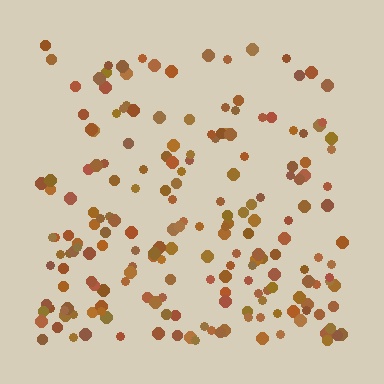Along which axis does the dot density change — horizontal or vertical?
Vertical.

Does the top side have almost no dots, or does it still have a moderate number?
Still a moderate number, just noticeably fewer than the bottom.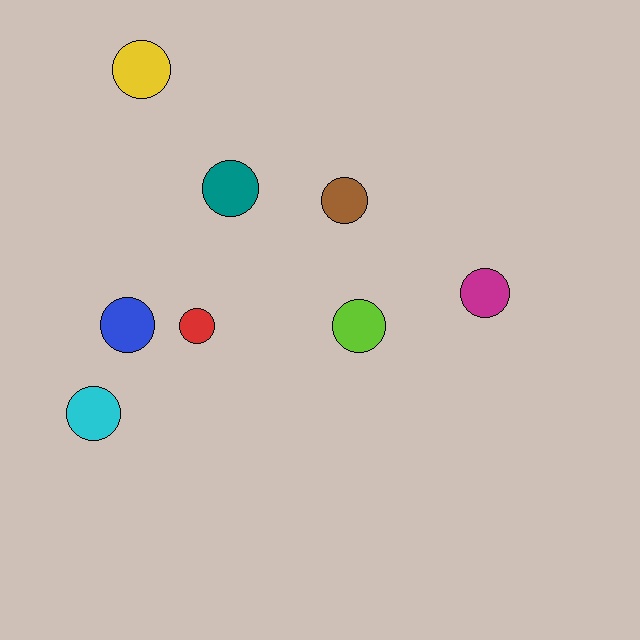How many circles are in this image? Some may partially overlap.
There are 8 circles.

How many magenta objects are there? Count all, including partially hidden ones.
There is 1 magenta object.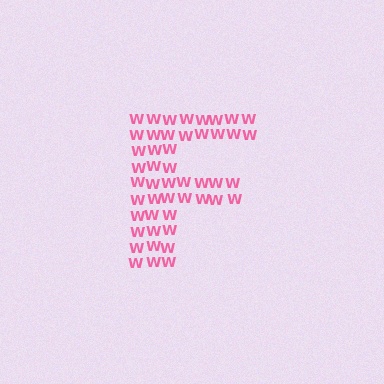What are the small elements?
The small elements are letter W's.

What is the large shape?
The large shape is the letter F.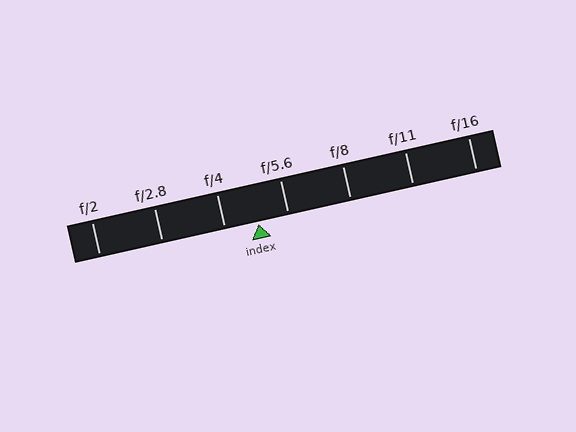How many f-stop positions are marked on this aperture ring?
There are 7 f-stop positions marked.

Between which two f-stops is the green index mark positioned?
The index mark is between f/4 and f/5.6.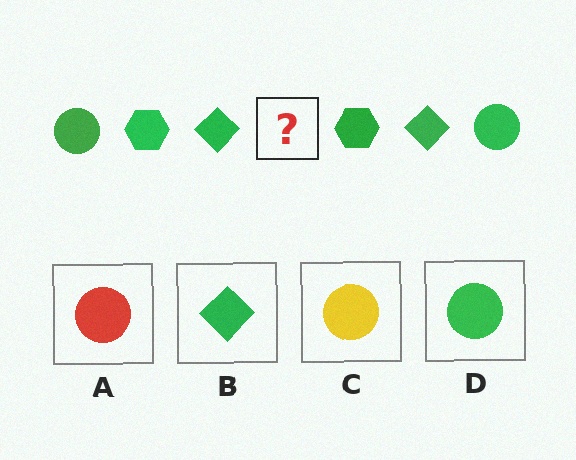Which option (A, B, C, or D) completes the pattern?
D.